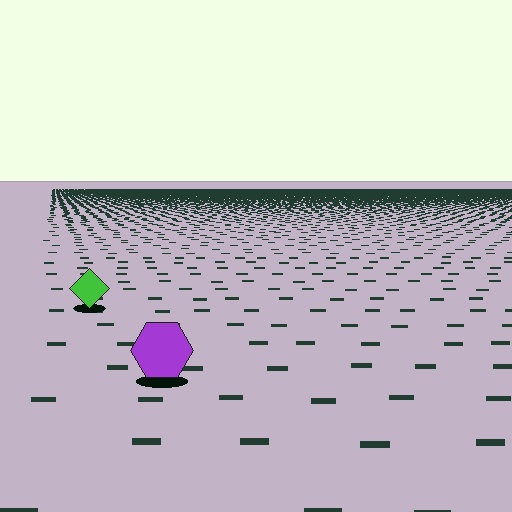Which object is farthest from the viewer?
The green diamond is farthest from the viewer. It appears smaller and the ground texture around it is denser.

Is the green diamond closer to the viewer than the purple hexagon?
No. The purple hexagon is closer — you can tell from the texture gradient: the ground texture is coarser near it.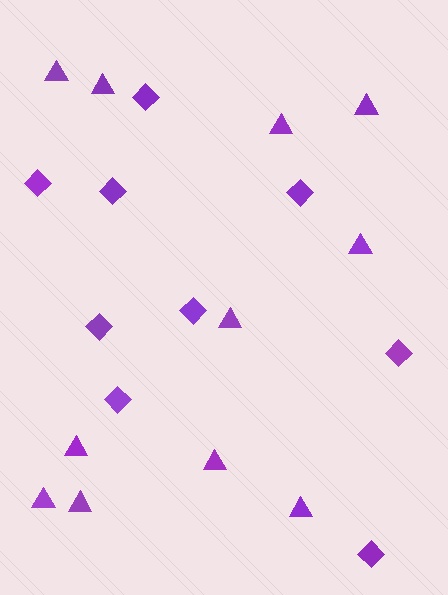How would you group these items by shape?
There are 2 groups: one group of diamonds (9) and one group of triangles (11).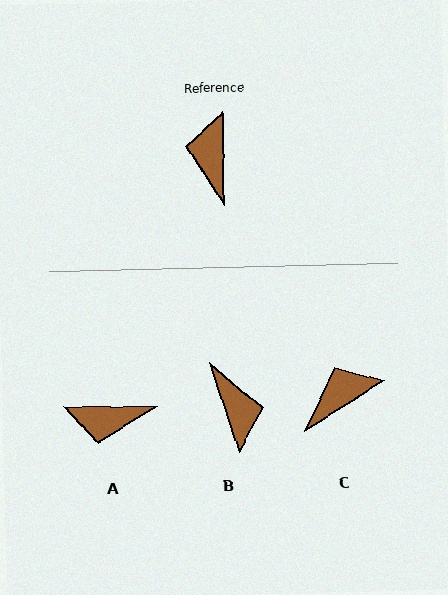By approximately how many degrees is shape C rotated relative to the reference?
Approximately 58 degrees clockwise.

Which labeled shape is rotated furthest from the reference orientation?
B, about 162 degrees away.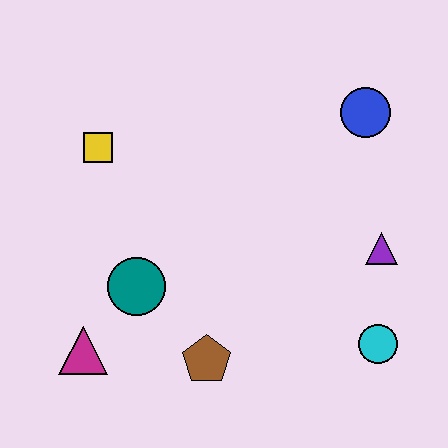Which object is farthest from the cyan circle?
The yellow square is farthest from the cyan circle.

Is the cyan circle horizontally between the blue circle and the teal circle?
No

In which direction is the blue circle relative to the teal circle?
The blue circle is to the right of the teal circle.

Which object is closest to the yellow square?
The teal circle is closest to the yellow square.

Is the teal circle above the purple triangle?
No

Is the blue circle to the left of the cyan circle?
Yes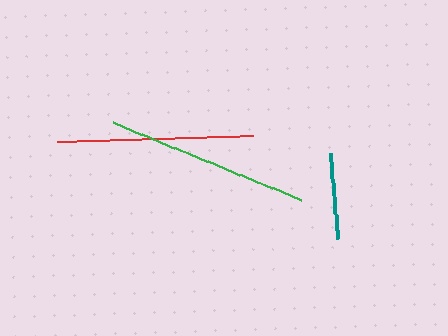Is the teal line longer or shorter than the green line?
The green line is longer than the teal line.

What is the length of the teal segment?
The teal segment is approximately 86 pixels long.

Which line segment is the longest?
The green line is the longest at approximately 204 pixels.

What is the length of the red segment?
The red segment is approximately 196 pixels long.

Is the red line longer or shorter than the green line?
The green line is longer than the red line.